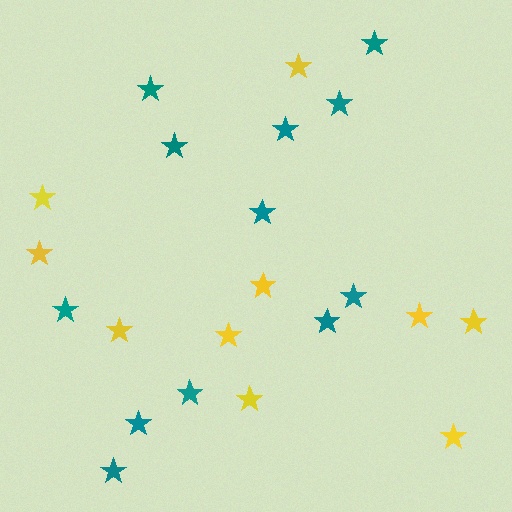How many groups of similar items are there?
There are 2 groups: one group of yellow stars (10) and one group of teal stars (12).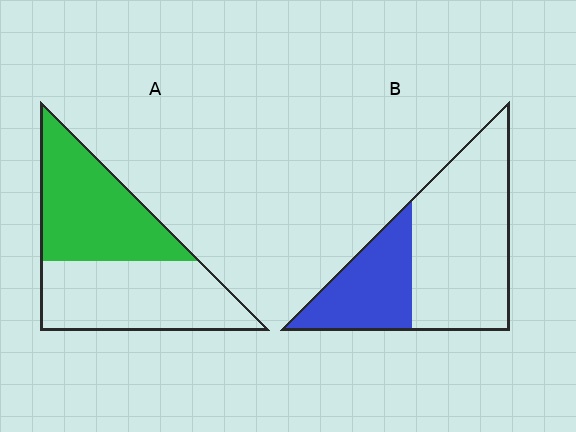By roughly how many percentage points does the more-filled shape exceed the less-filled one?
By roughly 15 percentage points (A over B).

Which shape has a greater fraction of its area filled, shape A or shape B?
Shape A.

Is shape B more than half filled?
No.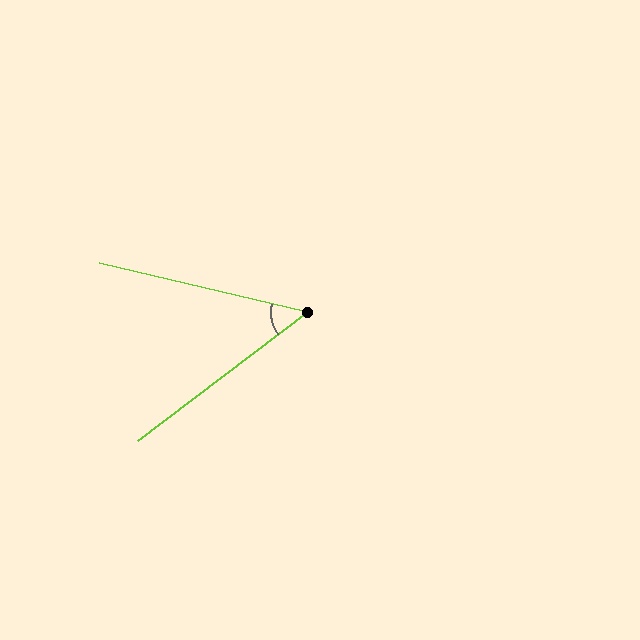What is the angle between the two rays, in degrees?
Approximately 50 degrees.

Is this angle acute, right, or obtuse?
It is acute.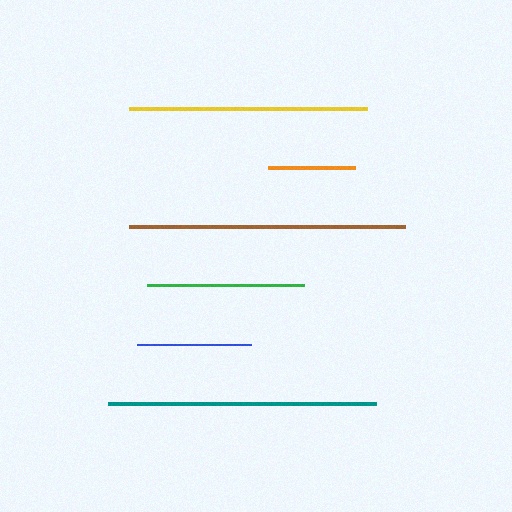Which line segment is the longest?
The brown line is the longest at approximately 275 pixels.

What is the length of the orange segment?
The orange segment is approximately 87 pixels long.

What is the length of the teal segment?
The teal segment is approximately 268 pixels long.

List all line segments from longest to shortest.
From longest to shortest: brown, teal, yellow, green, blue, orange.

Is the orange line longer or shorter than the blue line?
The blue line is longer than the orange line.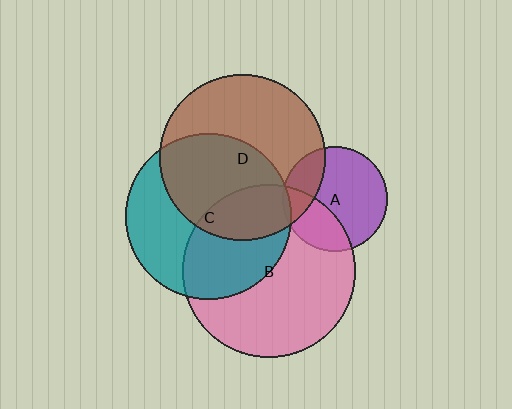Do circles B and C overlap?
Yes.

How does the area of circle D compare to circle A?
Approximately 2.5 times.